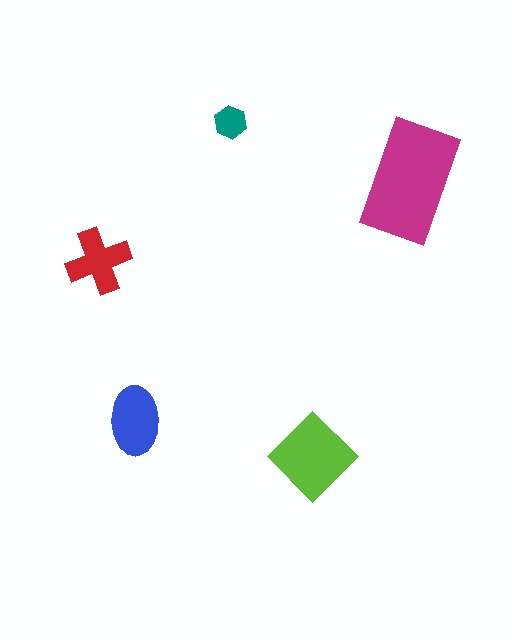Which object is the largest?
The magenta rectangle.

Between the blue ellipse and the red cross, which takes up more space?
The blue ellipse.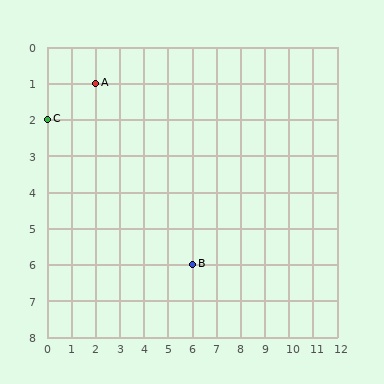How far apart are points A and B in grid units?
Points A and B are 4 columns and 5 rows apart (about 6.4 grid units diagonally).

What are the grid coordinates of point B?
Point B is at grid coordinates (6, 6).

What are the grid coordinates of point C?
Point C is at grid coordinates (0, 2).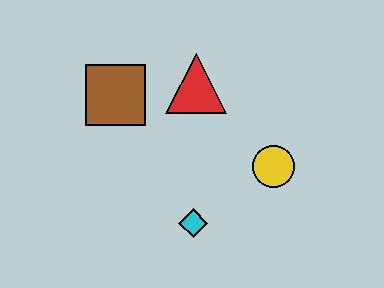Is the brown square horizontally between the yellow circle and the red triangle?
No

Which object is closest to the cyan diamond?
The yellow circle is closest to the cyan diamond.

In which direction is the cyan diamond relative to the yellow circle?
The cyan diamond is to the left of the yellow circle.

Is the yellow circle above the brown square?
No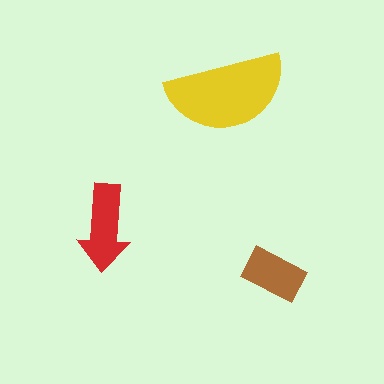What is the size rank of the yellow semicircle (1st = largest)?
1st.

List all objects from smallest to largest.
The brown rectangle, the red arrow, the yellow semicircle.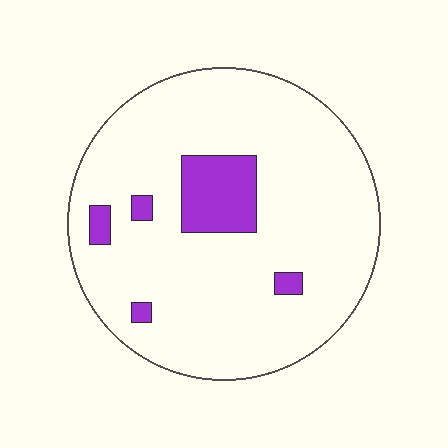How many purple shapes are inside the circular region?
5.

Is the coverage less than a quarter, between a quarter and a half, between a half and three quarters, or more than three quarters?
Less than a quarter.